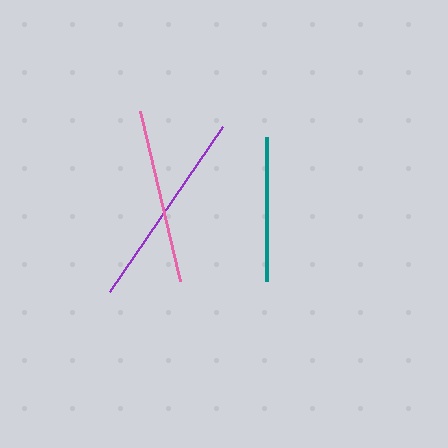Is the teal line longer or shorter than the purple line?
The purple line is longer than the teal line.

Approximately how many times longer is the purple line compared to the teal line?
The purple line is approximately 1.4 times the length of the teal line.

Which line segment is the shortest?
The teal line is the shortest at approximately 144 pixels.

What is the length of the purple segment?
The purple segment is approximately 200 pixels long.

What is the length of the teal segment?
The teal segment is approximately 144 pixels long.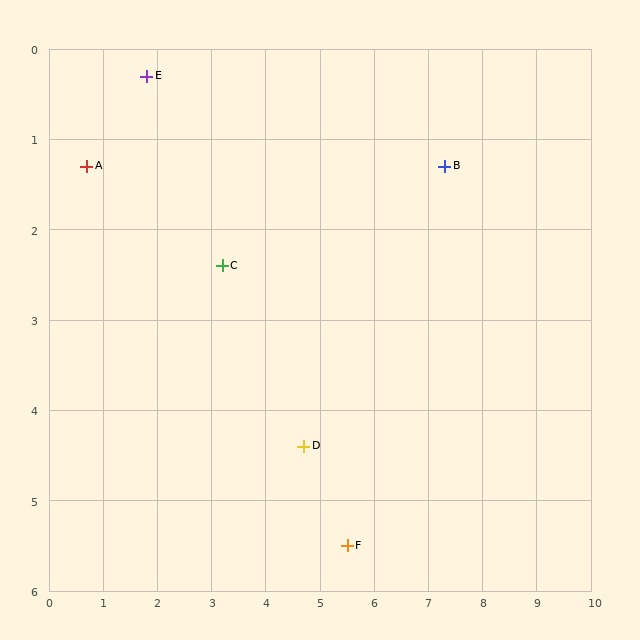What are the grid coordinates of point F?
Point F is at approximately (5.5, 5.5).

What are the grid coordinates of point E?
Point E is at approximately (1.8, 0.3).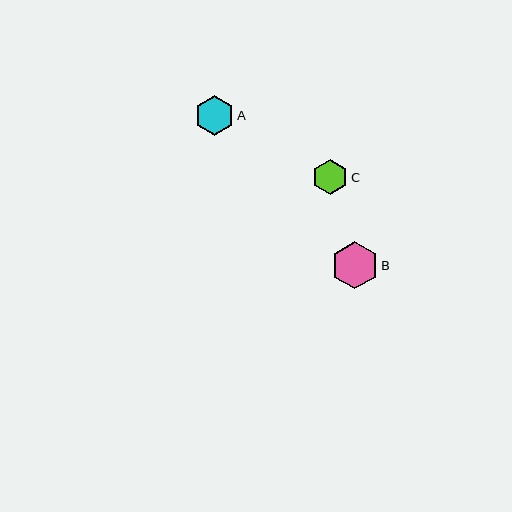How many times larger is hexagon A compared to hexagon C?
Hexagon A is approximately 1.1 times the size of hexagon C.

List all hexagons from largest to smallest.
From largest to smallest: B, A, C.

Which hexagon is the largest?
Hexagon B is the largest with a size of approximately 47 pixels.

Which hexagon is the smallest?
Hexagon C is the smallest with a size of approximately 35 pixels.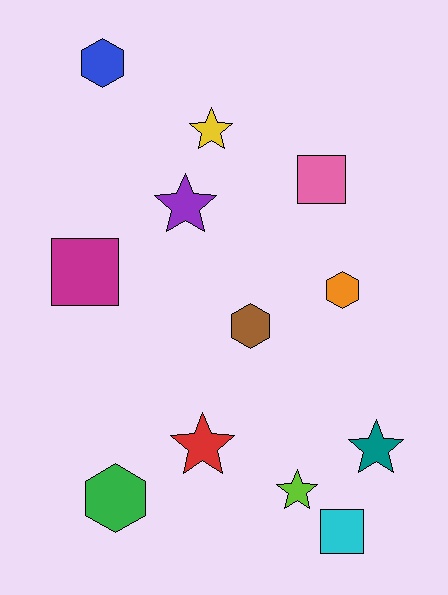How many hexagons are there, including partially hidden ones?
There are 4 hexagons.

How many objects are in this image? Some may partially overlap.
There are 12 objects.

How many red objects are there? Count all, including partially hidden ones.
There is 1 red object.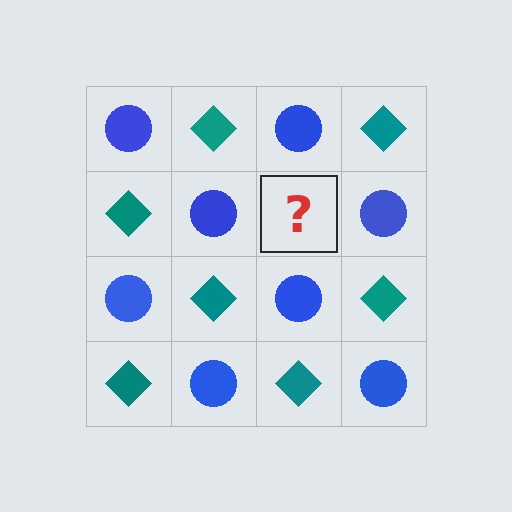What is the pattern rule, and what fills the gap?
The rule is that it alternates blue circle and teal diamond in a checkerboard pattern. The gap should be filled with a teal diamond.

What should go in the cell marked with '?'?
The missing cell should contain a teal diamond.